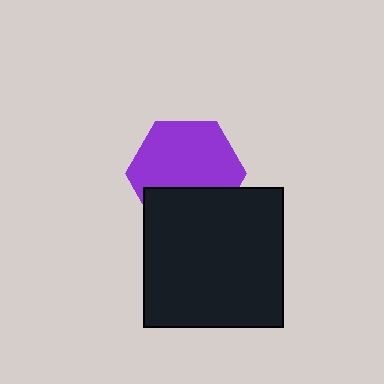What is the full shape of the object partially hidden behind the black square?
The partially hidden object is a purple hexagon.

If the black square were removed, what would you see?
You would see the complete purple hexagon.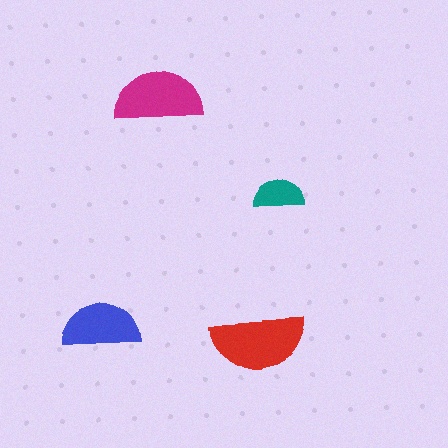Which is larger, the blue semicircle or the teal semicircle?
The blue one.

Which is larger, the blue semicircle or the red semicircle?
The red one.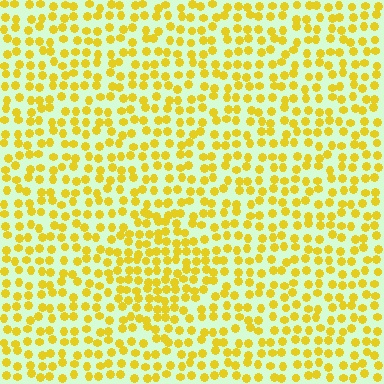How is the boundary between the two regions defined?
The boundary is defined by a change in element density (approximately 1.5x ratio). All elements are the same color, size, and shape.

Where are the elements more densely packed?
The elements are more densely packed inside the diamond boundary.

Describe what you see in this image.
The image contains small yellow elements arranged at two different densities. A diamond-shaped region is visible where the elements are more densely packed than the surrounding area.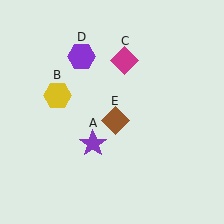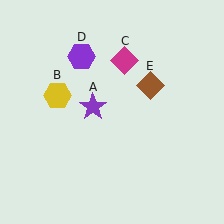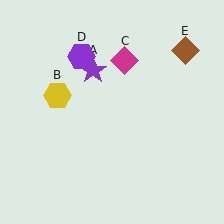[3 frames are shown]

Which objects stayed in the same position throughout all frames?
Yellow hexagon (object B) and magenta diamond (object C) and purple hexagon (object D) remained stationary.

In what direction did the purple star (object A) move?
The purple star (object A) moved up.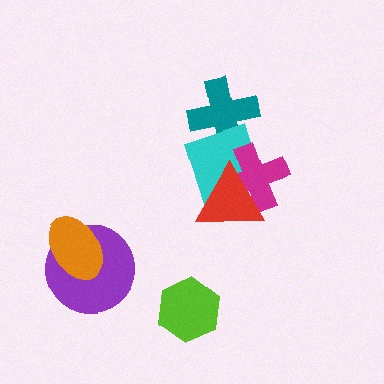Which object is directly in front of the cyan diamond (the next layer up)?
The magenta cross is directly in front of the cyan diamond.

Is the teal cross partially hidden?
Yes, it is partially covered by another shape.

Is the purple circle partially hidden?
Yes, it is partially covered by another shape.